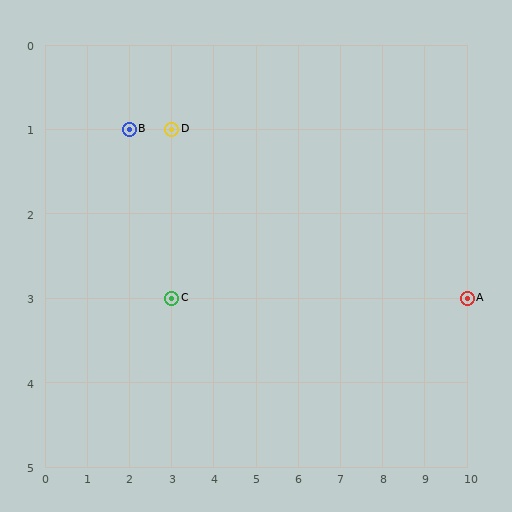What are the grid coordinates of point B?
Point B is at grid coordinates (2, 1).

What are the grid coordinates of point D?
Point D is at grid coordinates (3, 1).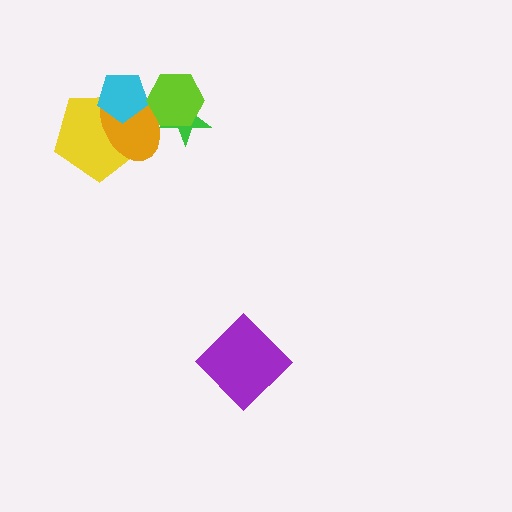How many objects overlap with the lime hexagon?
2 objects overlap with the lime hexagon.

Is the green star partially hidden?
Yes, it is partially covered by another shape.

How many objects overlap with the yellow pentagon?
2 objects overlap with the yellow pentagon.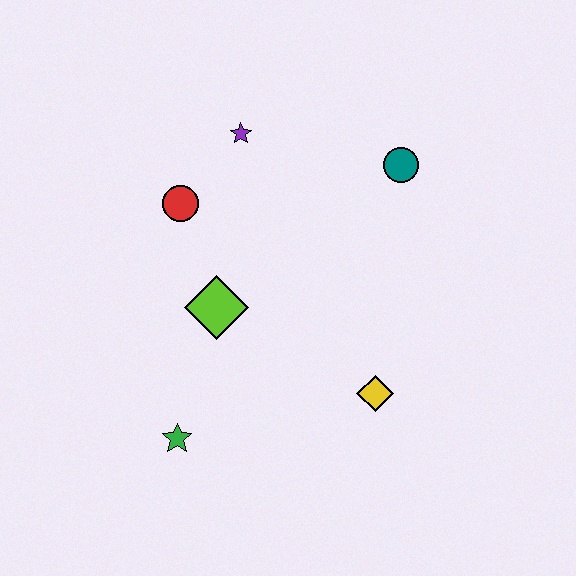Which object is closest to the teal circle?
The purple star is closest to the teal circle.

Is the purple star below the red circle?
No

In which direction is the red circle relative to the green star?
The red circle is above the green star.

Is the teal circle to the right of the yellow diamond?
Yes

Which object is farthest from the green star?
The teal circle is farthest from the green star.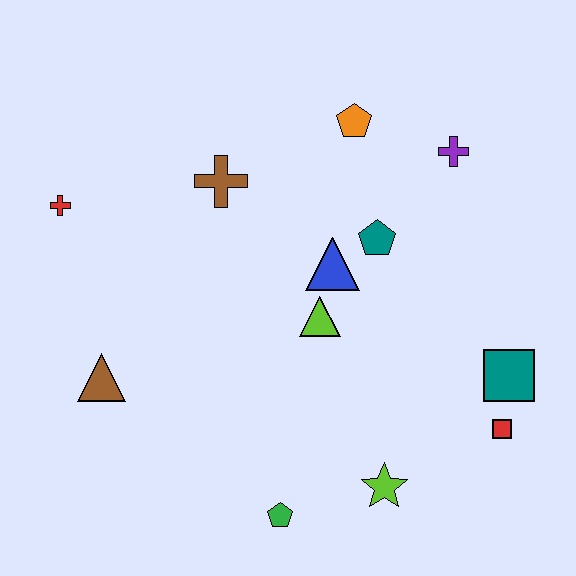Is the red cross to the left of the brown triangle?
Yes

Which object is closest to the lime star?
The green pentagon is closest to the lime star.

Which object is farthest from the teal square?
The red cross is farthest from the teal square.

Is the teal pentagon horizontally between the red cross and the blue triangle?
No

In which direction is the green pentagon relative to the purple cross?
The green pentagon is below the purple cross.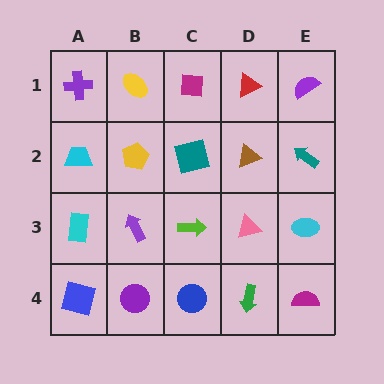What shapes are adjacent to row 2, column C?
A magenta square (row 1, column C), a lime arrow (row 3, column C), a yellow pentagon (row 2, column B), a brown triangle (row 2, column D).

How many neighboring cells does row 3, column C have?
4.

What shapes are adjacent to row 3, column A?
A cyan trapezoid (row 2, column A), a blue square (row 4, column A), a purple arrow (row 3, column B).